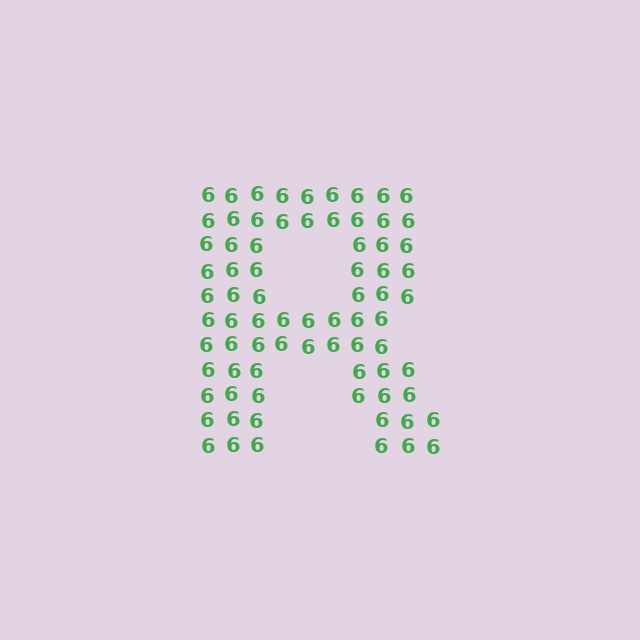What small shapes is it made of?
It is made of small digit 6's.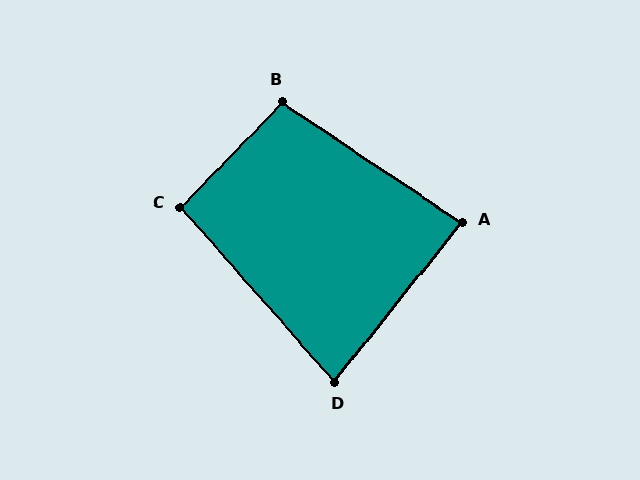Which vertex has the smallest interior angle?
D, at approximately 80 degrees.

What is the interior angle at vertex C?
Approximately 95 degrees (approximately right).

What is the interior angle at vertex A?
Approximately 85 degrees (approximately right).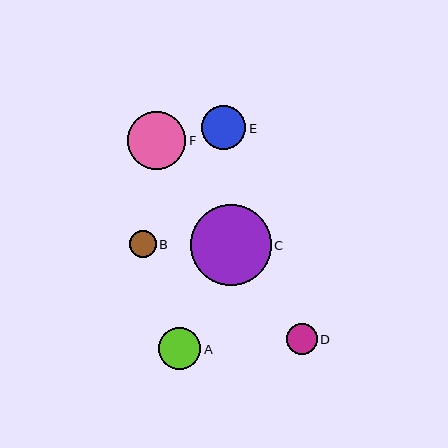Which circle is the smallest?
Circle B is the smallest with a size of approximately 27 pixels.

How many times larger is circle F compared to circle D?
Circle F is approximately 1.9 times the size of circle D.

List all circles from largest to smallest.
From largest to smallest: C, F, E, A, D, B.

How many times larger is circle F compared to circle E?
Circle F is approximately 1.3 times the size of circle E.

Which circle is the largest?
Circle C is the largest with a size of approximately 81 pixels.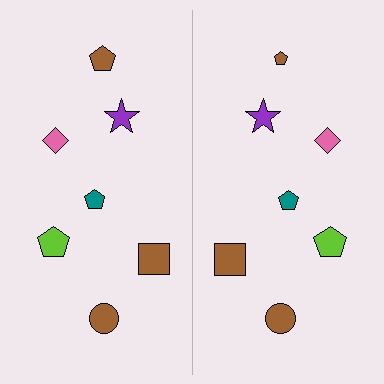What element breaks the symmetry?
The brown pentagon on the right side has a different size than its mirror counterpart.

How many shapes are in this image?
There are 14 shapes in this image.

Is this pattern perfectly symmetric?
No, the pattern is not perfectly symmetric. The brown pentagon on the right side has a different size than its mirror counterpart.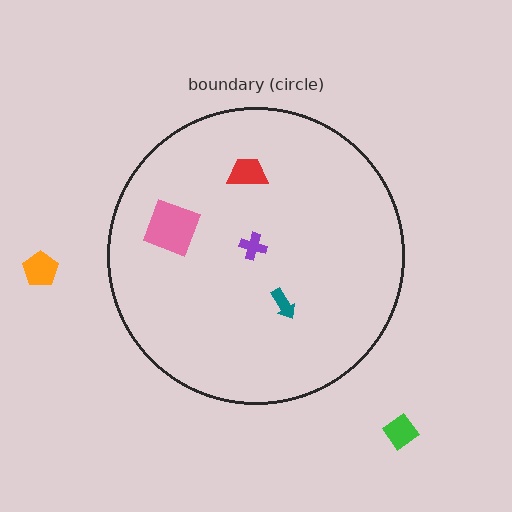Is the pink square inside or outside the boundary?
Inside.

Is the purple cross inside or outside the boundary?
Inside.